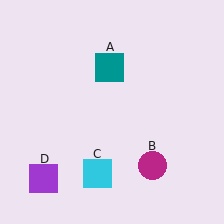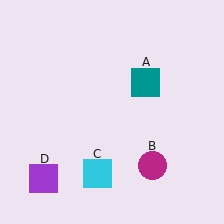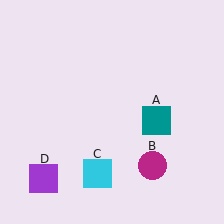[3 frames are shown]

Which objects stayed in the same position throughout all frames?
Magenta circle (object B) and cyan square (object C) and purple square (object D) remained stationary.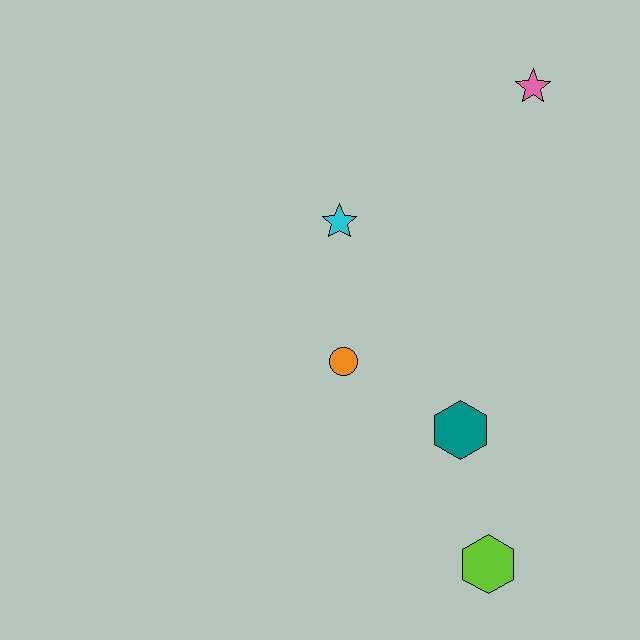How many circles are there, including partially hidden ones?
There is 1 circle.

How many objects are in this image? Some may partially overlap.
There are 5 objects.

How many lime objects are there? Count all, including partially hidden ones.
There is 1 lime object.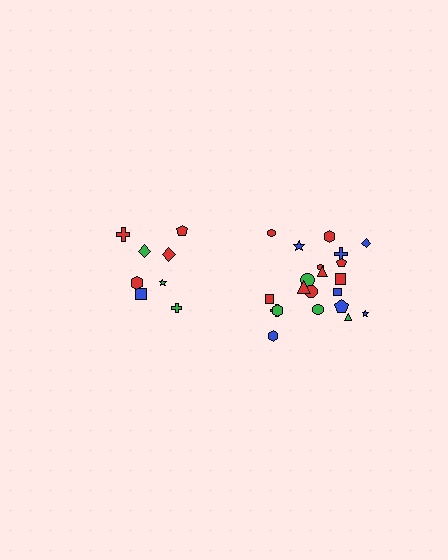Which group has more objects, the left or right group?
The right group.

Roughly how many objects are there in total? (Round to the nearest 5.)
Roughly 30 objects in total.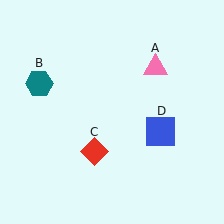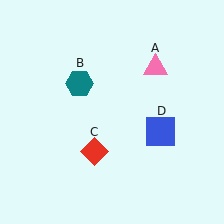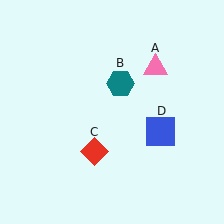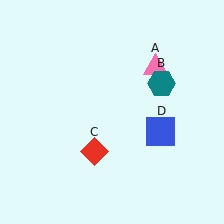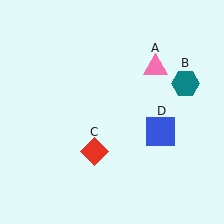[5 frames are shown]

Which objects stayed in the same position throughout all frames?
Pink triangle (object A) and red diamond (object C) and blue square (object D) remained stationary.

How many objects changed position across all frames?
1 object changed position: teal hexagon (object B).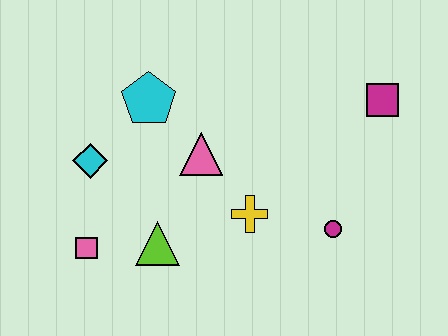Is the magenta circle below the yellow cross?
Yes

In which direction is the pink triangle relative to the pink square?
The pink triangle is to the right of the pink square.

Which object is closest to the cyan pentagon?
The pink triangle is closest to the cyan pentagon.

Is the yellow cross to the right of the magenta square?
No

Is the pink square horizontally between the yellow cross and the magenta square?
No